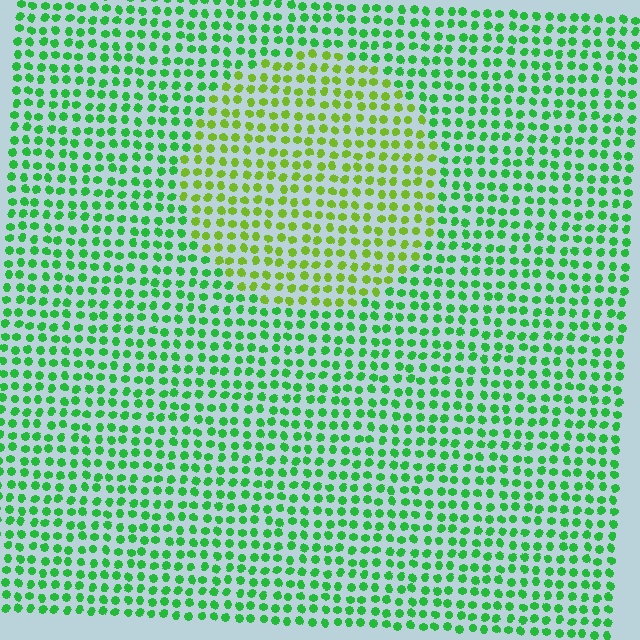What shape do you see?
I see a circle.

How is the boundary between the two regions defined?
The boundary is defined purely by a slight shift in hue (about 39 degrees). Spacing, size, and orientation are identical on both sides.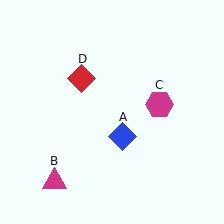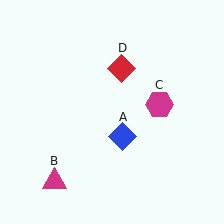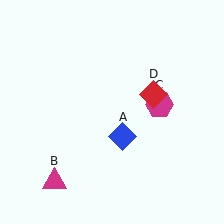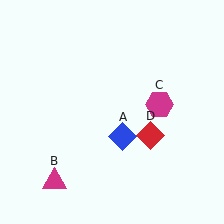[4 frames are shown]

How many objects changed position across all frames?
1 object changed position: red diamond (object D).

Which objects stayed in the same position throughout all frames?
Blue diamond (object A) and magenta triangle (object B) and magenta hexagon (object C) remained stationary.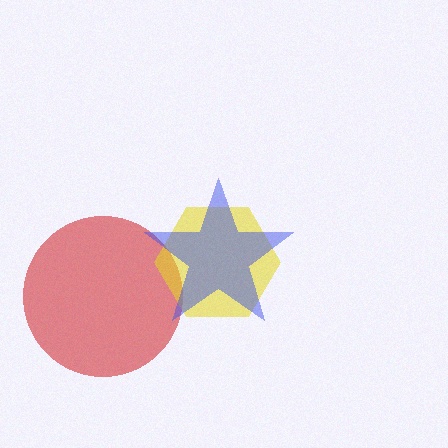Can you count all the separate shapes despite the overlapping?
Yes, there are 3 separate shapes.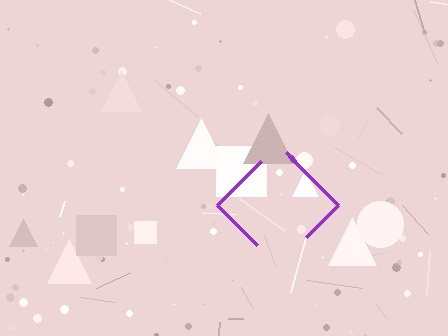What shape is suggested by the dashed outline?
The dashed outline suggests a diamond.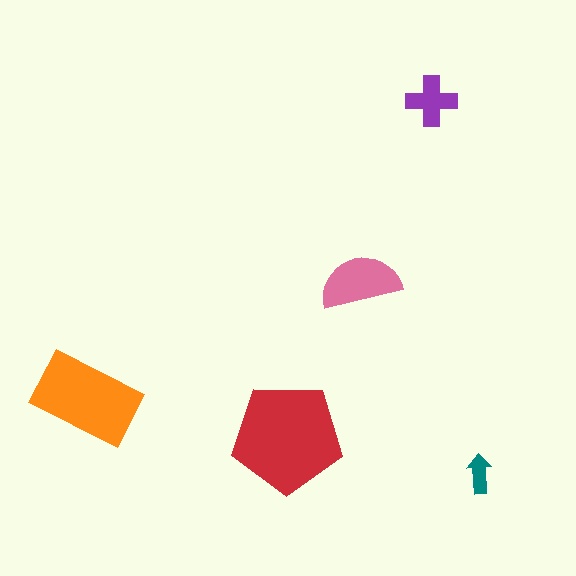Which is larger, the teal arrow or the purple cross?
The purple cross.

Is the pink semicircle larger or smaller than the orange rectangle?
Smaller.